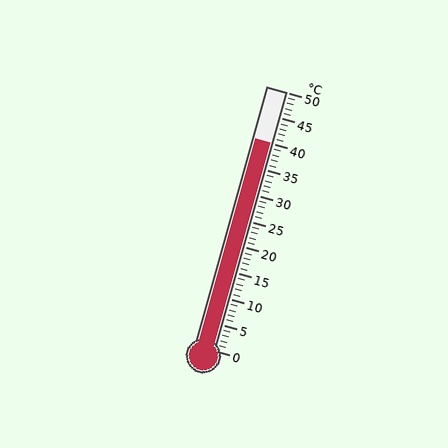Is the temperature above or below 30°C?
The temperature is above 30°C.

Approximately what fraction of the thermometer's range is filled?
The thermometer is filled to approximately 80% of its range.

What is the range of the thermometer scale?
The thermometer scale ranges from 0°C to 50°C.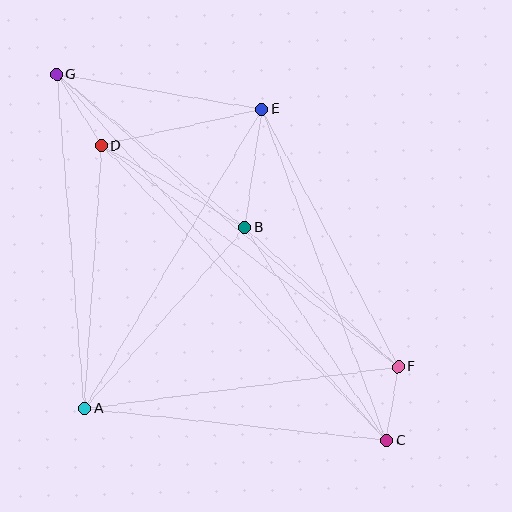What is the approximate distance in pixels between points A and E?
The distance between A and E is approximately 348 pixels.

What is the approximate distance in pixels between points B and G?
The distance between B and G is approximately 243 pixels.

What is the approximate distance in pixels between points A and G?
The distance between A and G is approximately 336 pixels.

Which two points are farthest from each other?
Points C and G are farthest from each other.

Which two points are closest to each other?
Points C and F are closest to each other.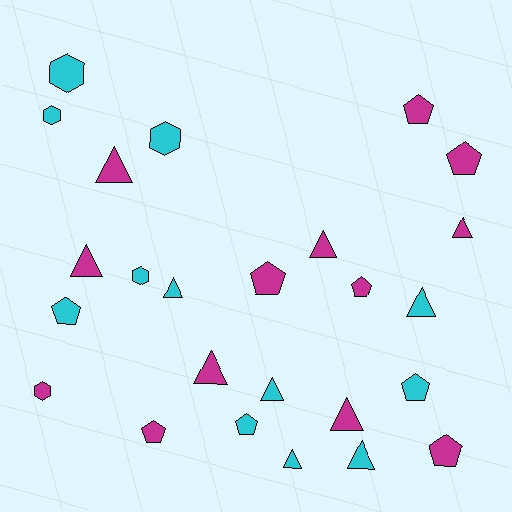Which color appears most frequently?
Magenta, with 13 objects.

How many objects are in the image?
There are 25 objects.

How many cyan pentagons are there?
There are 3 cyan pentagons.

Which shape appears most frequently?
Triangle, with 11 objects.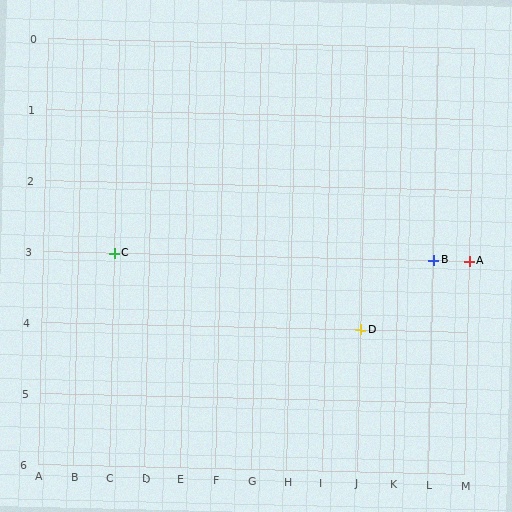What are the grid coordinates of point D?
Point D is at grid coordinates (J, 4).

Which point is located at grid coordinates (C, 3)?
Point C is at (C, 3).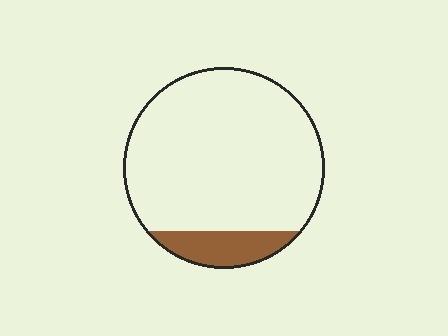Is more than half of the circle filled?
No.